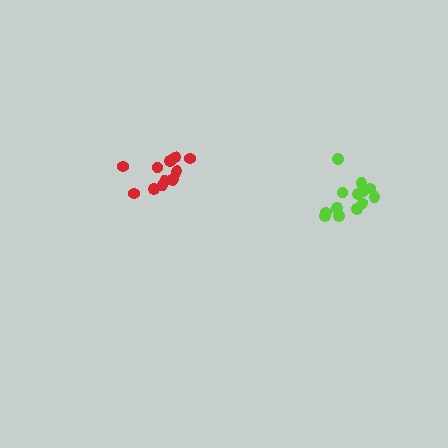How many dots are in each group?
Group 1: 13 dots, Group 2: 11 dots (24 total).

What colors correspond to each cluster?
The clusters are colored: lime, red.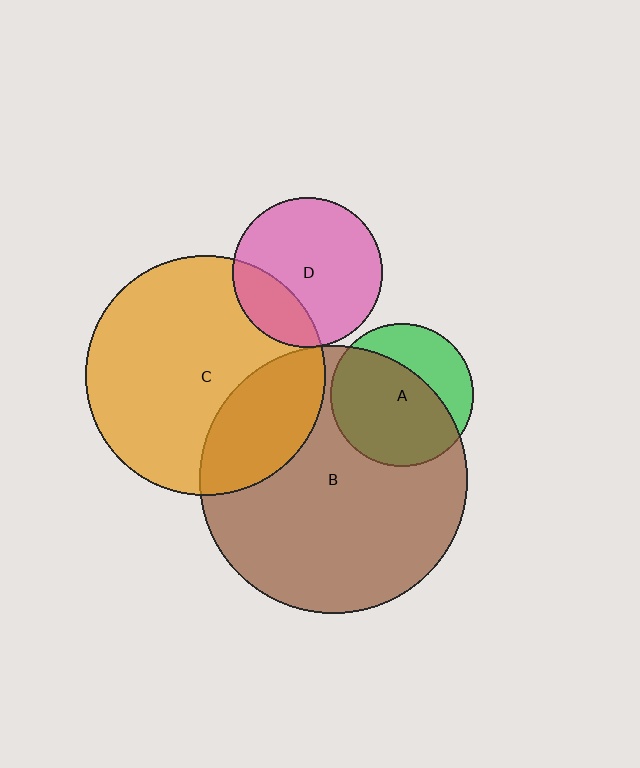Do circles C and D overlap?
Yes.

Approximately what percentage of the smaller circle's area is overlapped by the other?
Approximately 25%.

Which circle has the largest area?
Circle B (brown).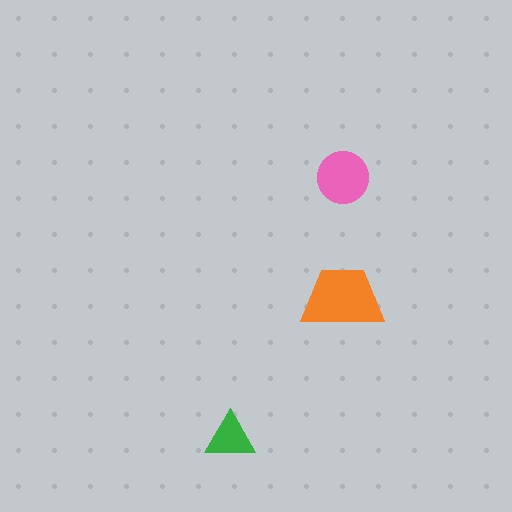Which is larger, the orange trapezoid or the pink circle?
The orange trapezoid.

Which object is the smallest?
The green triangle.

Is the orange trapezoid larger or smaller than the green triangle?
Larger.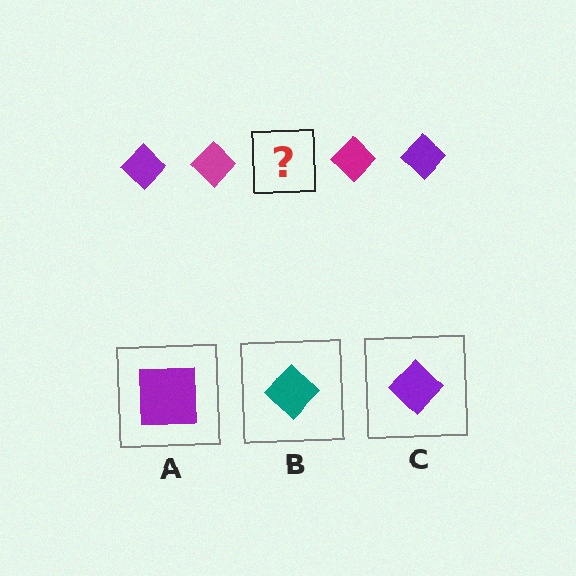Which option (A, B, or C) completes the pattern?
C.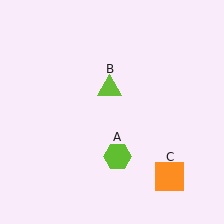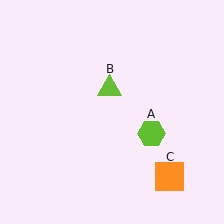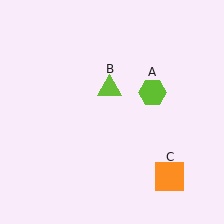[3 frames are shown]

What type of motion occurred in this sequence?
The lime hexagon (object A) rotated counterclockwise around the center of the scene.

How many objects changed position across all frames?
1 object changed position: lime hexagon (object A).